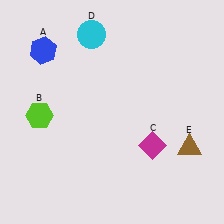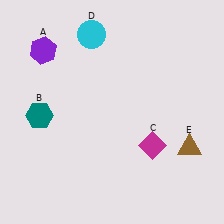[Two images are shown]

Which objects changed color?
A changed from blue to purple. B changed from lime to teal.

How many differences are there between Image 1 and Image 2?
There are 2 differences between the two images.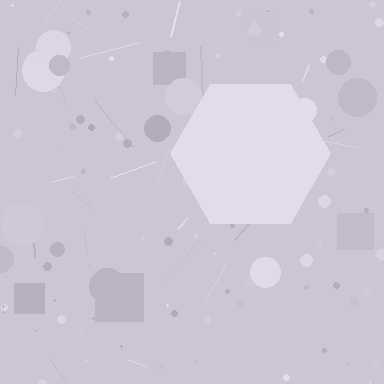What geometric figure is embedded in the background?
A hexagon is embedded in the background.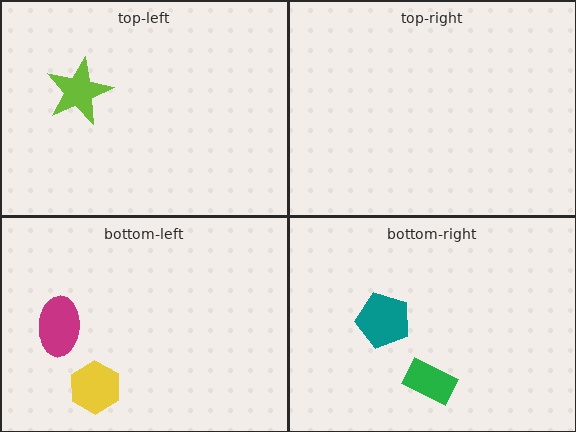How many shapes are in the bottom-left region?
2.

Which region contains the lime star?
The top-left region.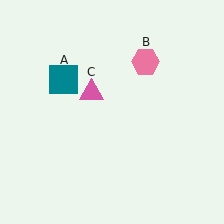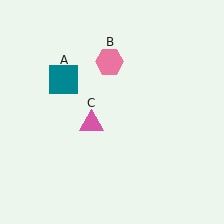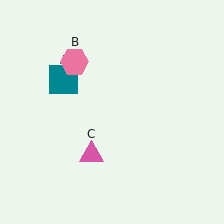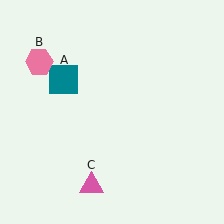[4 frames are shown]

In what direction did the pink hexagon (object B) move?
The pink hexagon (object B) moved left.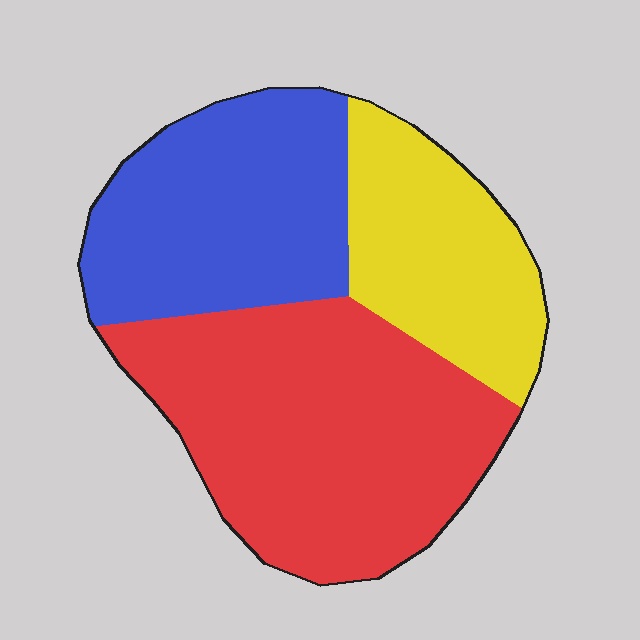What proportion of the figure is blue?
Blue covers about 30% of the figure.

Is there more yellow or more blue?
Blue.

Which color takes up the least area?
Yellow, at roughly 25%.